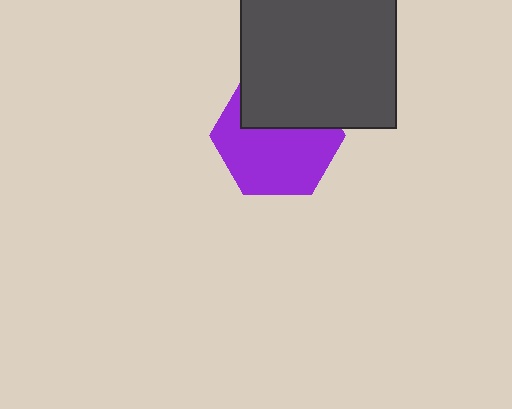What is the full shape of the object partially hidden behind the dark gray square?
The partially hidden object is a purple hexagon.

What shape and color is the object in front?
The object in front is a dark gray square.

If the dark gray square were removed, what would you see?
You would see the complete purple hexagon.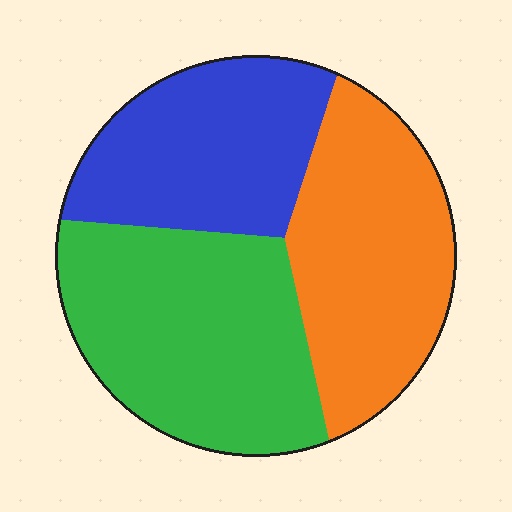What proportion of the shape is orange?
Orange takes up about one third (1/3) of the shape.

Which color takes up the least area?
Blue, at roughly 30%.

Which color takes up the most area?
Green, at roughly 40%.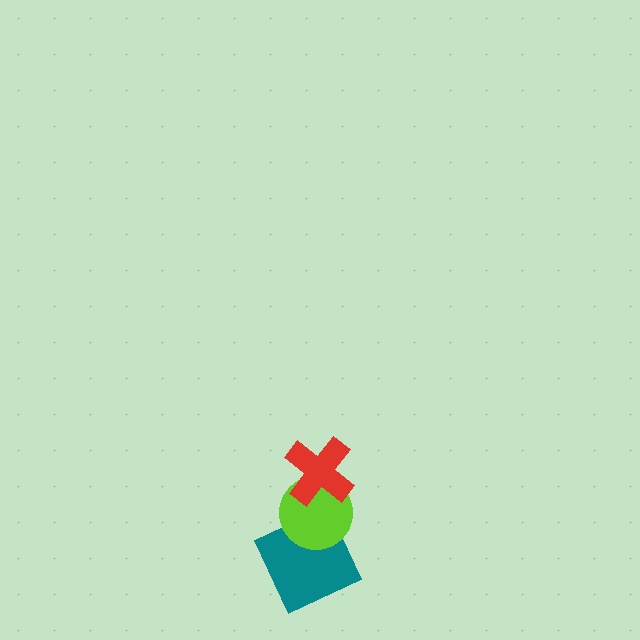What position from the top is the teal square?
The teal square is 3rd from the top.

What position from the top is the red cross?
The red cross is 1st from the top.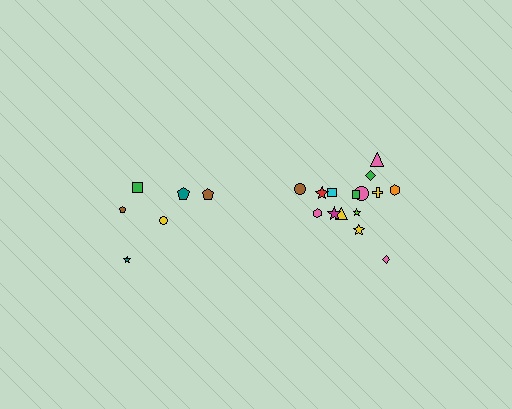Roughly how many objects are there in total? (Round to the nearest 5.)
Roughly 20 objects in total.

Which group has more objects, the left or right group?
The right group.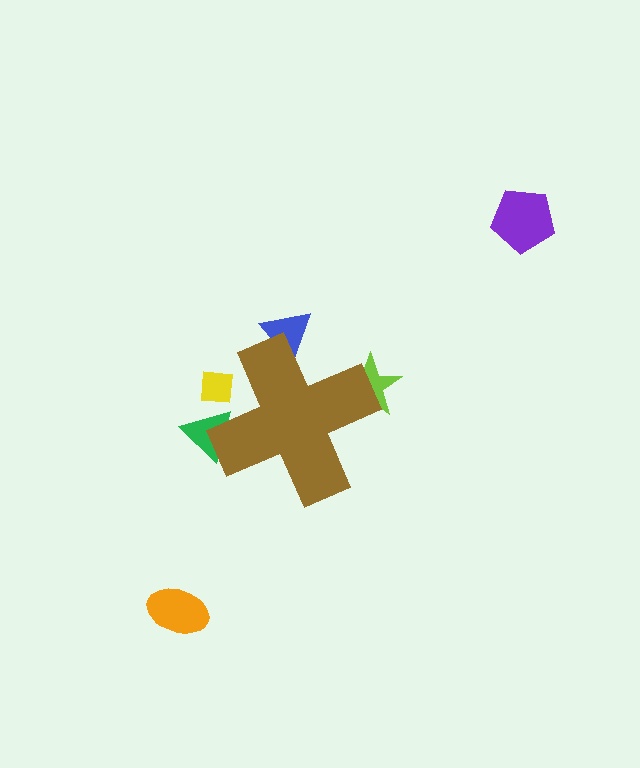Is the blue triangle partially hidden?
Yes, the blue triangle is partially hidden behind the brown cross.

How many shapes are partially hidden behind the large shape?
4 shapes are partially hidden.